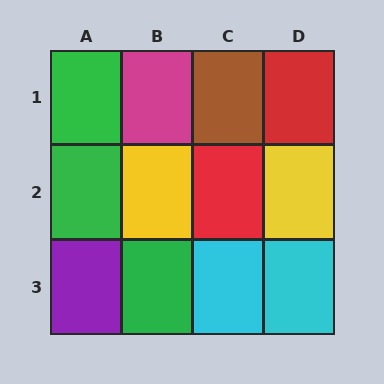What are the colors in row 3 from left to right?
Purple, green, cyan, cyan.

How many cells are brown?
1 cell is brown.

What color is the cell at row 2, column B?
Yellow.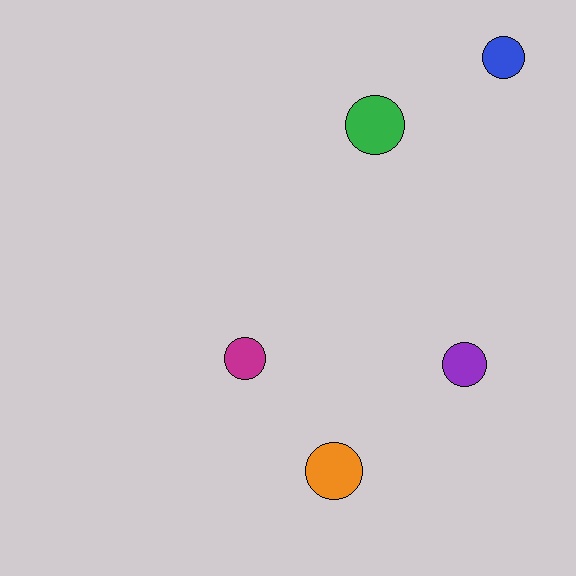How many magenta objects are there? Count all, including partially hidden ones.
There is 1 magenta object.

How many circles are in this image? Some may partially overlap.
There are 5 circles.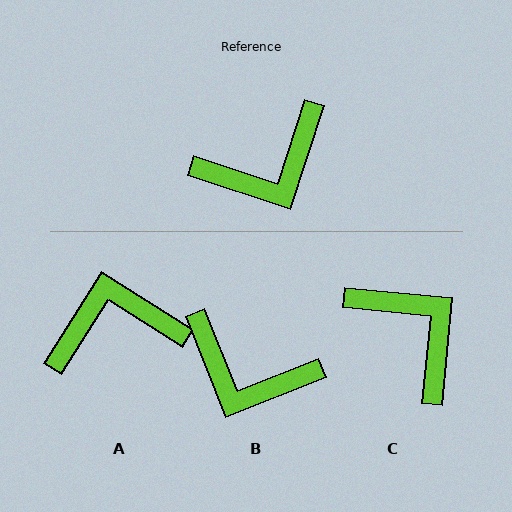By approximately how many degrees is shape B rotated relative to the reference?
Approximately 50 degrees clockwise.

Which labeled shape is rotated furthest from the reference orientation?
A, about 166 degrees away.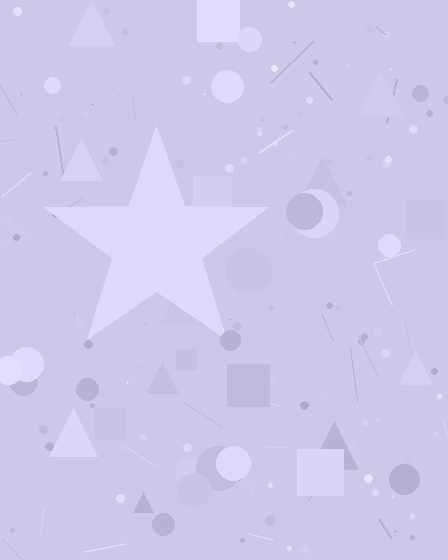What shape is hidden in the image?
A star is hidden in the image.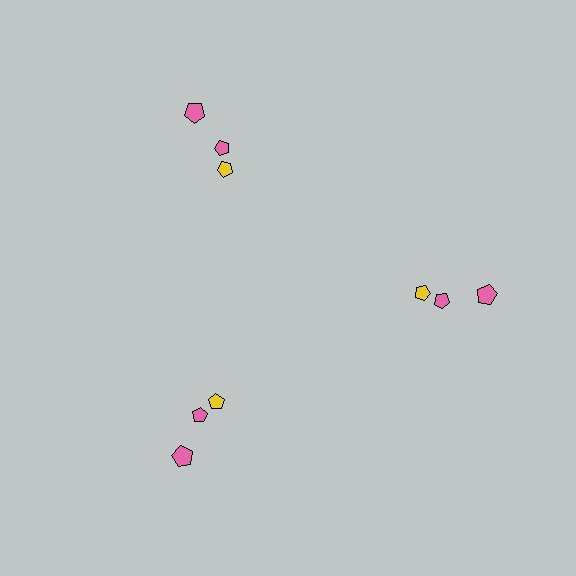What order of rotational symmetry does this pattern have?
This pattern has 3-fold rotational symmetry.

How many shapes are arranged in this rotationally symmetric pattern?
There are 9 shapes, arranged in 3 groups of 3.